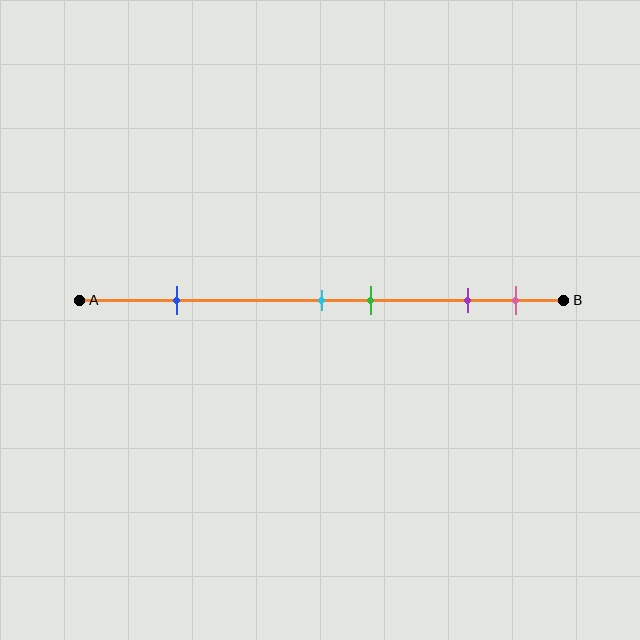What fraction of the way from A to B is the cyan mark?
The cyan mark is approximately 50% (0.5) of the way from A to B.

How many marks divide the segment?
There are 5 marks dividing the segment.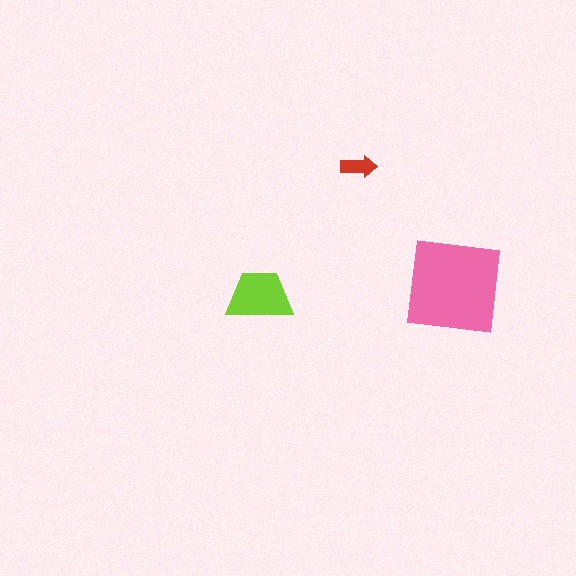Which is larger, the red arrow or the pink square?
The pink square.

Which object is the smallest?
The red arrow.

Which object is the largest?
The pink square.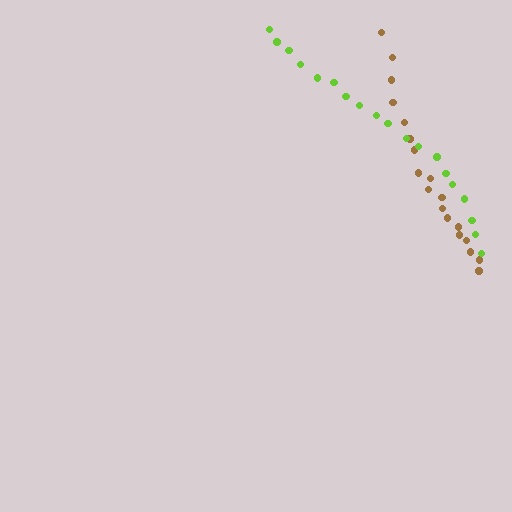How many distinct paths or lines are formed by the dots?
There are 2 distinct paths.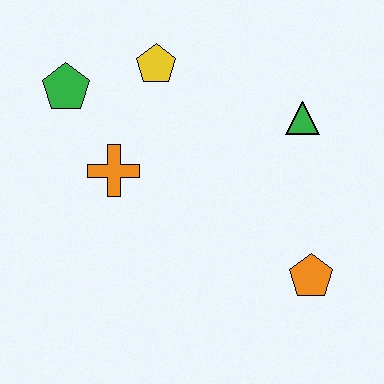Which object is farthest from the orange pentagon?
The green pentagon is farthest from the orange pentagon.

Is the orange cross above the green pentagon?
No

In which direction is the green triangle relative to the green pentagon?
The green triangle is to the right of the green pentagon.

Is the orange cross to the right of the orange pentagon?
No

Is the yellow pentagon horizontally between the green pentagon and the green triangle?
Yes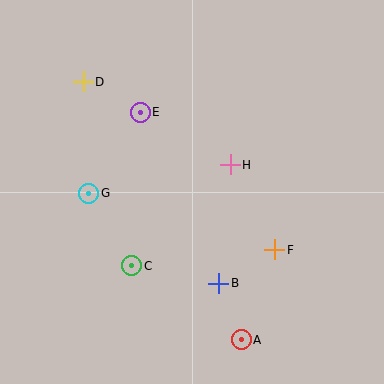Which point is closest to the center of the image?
Point H at (230, 165) is closest to the center.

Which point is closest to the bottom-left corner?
Point C is closest to the bottom-left corner.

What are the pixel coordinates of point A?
Point A is at (241, 340).